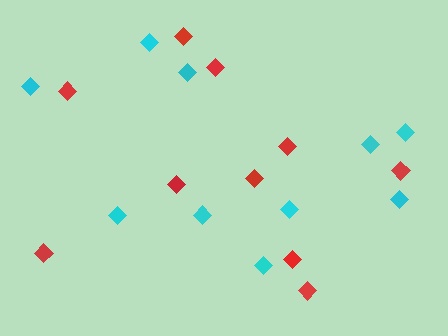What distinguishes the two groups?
There are 2 groups: one group of cyan diamonds (10) and one group of red diamonds (10).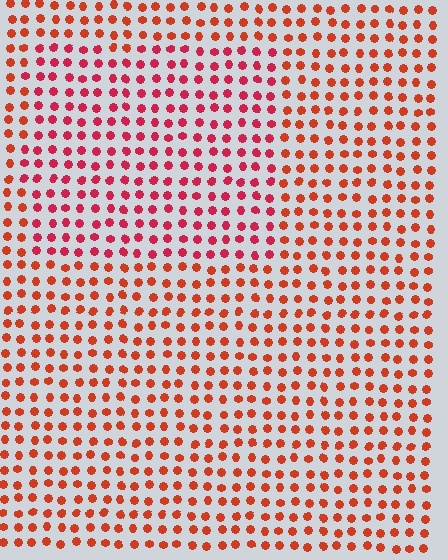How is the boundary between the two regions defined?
The boundary is defined purely by a slight shift in hue (about 25 degrees). Spacing, size, and orientation are identical on both sides.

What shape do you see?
I see a rectangle.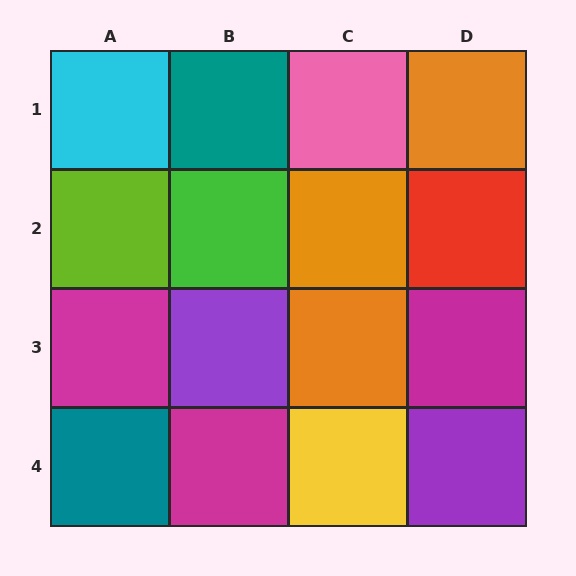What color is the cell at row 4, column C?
Yellow.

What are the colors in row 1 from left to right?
Cyan, teal, pink, orange.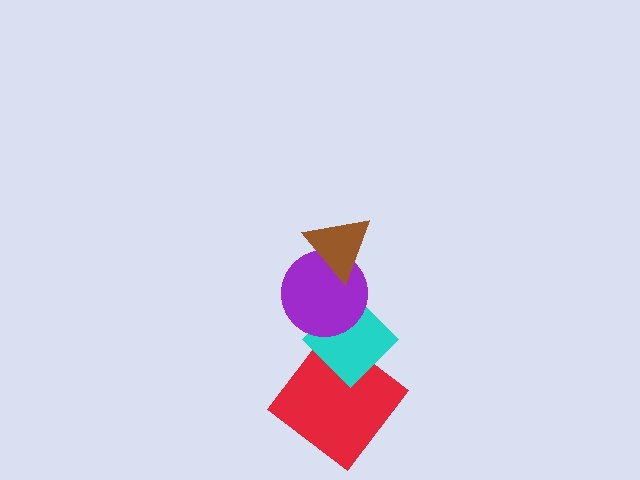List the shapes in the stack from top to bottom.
From top to bottom: the brown triangle, the purple circle, the cyan diamond, the red diamond.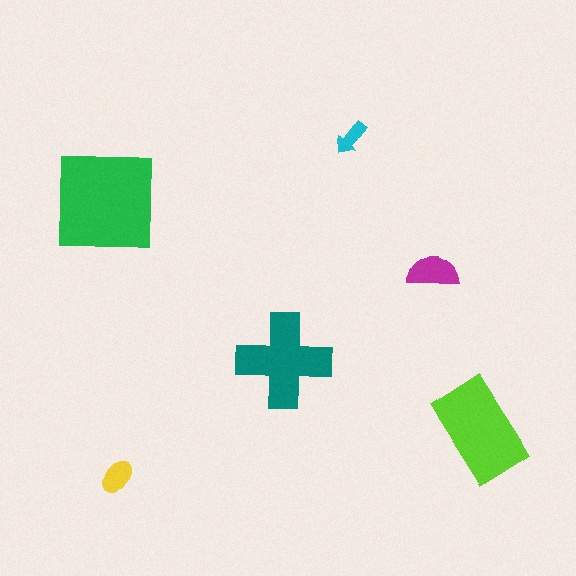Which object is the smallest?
The cyan arrow.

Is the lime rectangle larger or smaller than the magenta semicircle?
Larger.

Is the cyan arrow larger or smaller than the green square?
Smaller.